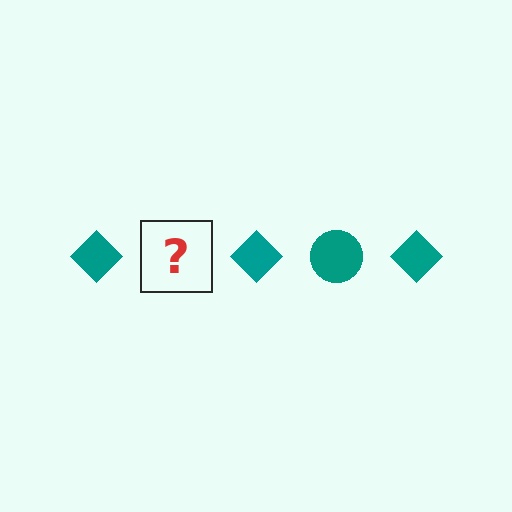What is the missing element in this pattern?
The missing element is a teal circle.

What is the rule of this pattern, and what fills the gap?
The rule is that the pattern cycles through diamond, circle shapes in teal. The gap should be filled with a teal circle.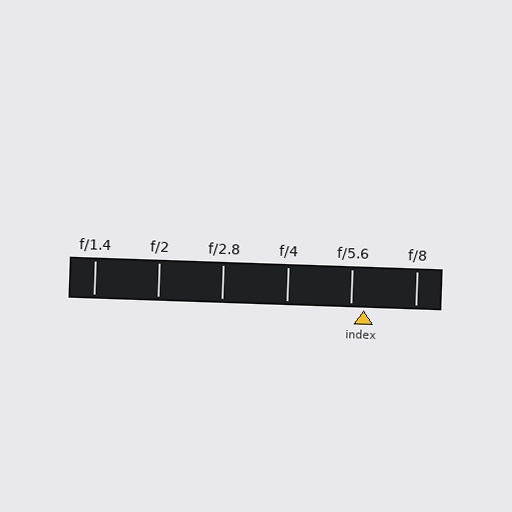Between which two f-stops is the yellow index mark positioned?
The index mark is between f/5.6 and f/8.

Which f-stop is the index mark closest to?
The index mark is closest to f/5.6.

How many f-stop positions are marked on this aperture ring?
There are 6 f-stop positions marked.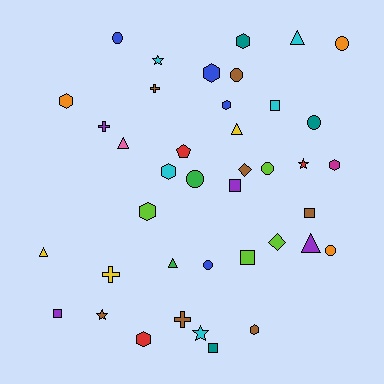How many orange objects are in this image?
There are 3 orange objects.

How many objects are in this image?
There are 40 objects.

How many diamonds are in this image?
There are 2 diamonds.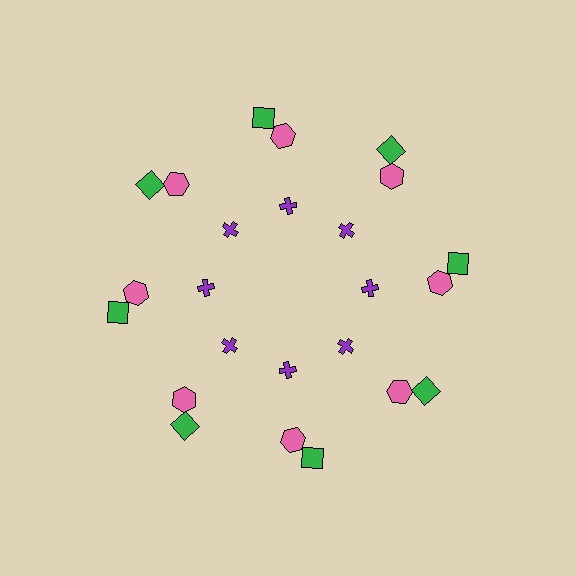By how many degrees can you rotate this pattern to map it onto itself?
The pattern maps onto itself every 45 degrees of rotation.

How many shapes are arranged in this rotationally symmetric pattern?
There are 24 shapes, arranged in 8 groups of 3.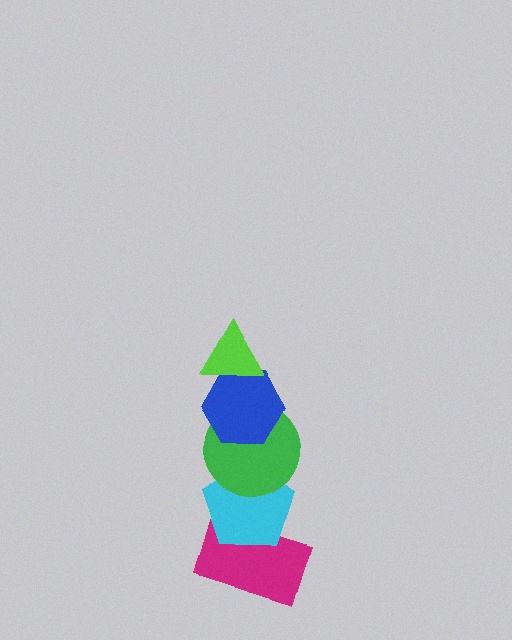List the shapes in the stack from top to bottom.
From top to bottom: the lime triangle, the blue hexagon, the green circle, the cyan pentagon, the magenta rectangle.